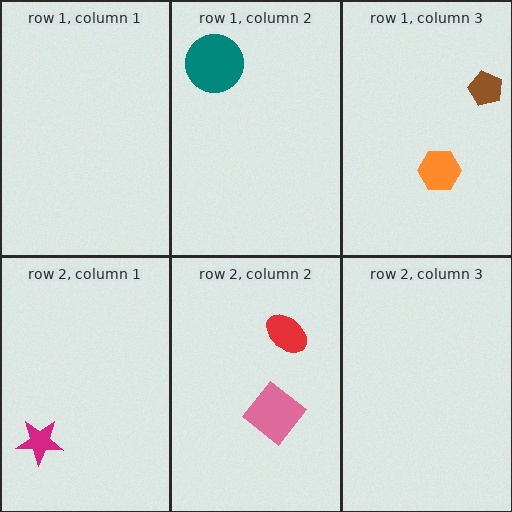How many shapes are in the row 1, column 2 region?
1.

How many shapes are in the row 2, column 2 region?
2.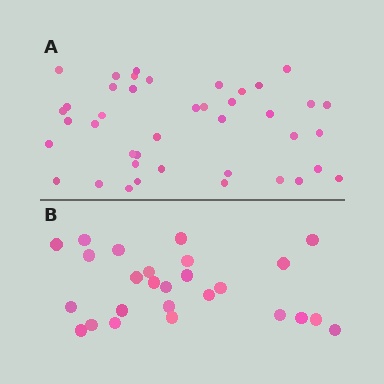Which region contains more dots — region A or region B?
Region A (the top region) has more dots.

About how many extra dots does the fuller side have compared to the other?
Region A has approximately 15 more dots than region B.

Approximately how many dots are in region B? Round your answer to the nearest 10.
About 30 dots. (The exact count is 26, which rounds to 30.)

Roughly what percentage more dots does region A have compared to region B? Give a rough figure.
About 60% more.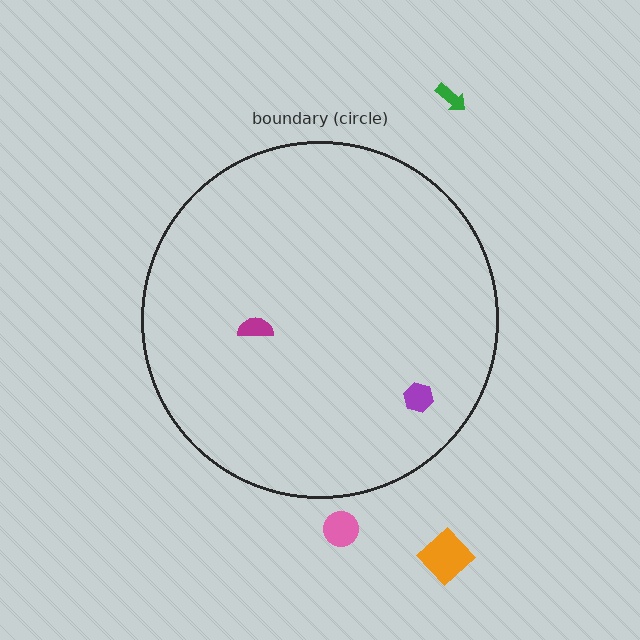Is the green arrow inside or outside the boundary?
Outside.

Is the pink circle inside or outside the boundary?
Outside.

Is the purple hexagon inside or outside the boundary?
Inside.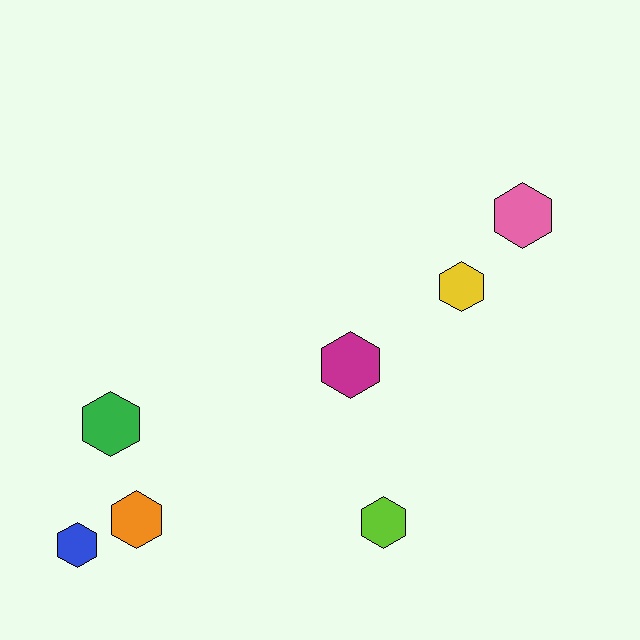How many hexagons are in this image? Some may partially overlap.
There are 7 hexagons.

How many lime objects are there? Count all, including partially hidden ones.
There is 1 lime object.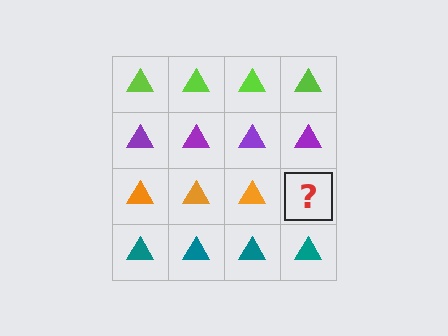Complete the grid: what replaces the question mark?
The question mark should be replaced with an orange triangle.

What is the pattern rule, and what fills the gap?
The rule is that each row has a consistent color. The gap should be filled with an orange triangle.